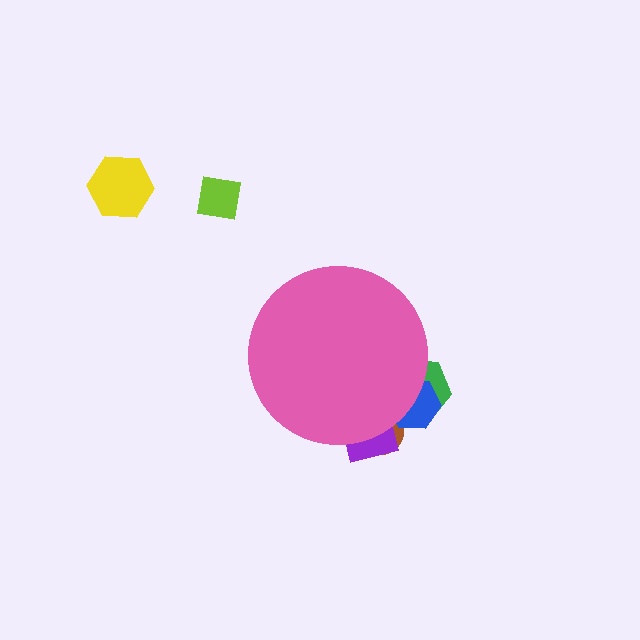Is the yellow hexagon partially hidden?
No, the yellow hexagon is fully visible.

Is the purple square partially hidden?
Yes, the purple square is partially hidden behind the pink circle.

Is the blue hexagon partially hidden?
Yes, the blue hexagon is partially hidden behind the pink circle.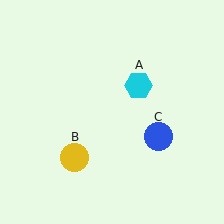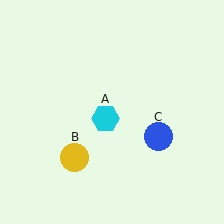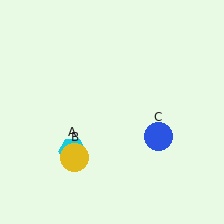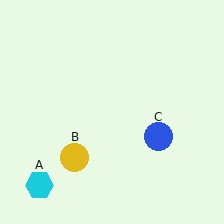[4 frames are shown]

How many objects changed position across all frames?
1 object changed position: cyan hexagon (object A).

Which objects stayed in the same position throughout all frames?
Yellow circle (object B) and blue circle (object C) remained stationary.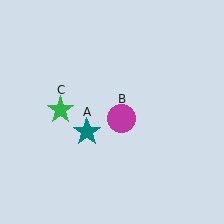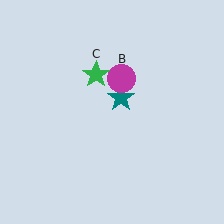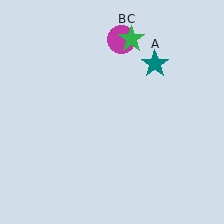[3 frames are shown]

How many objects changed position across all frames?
3 objects changed position: teal star (object A), magenta circle (object B), green star (object C).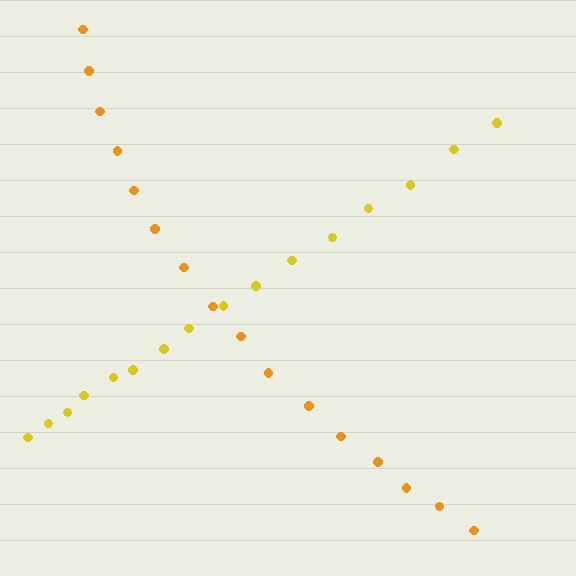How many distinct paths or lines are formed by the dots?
There are 2 distinct paths.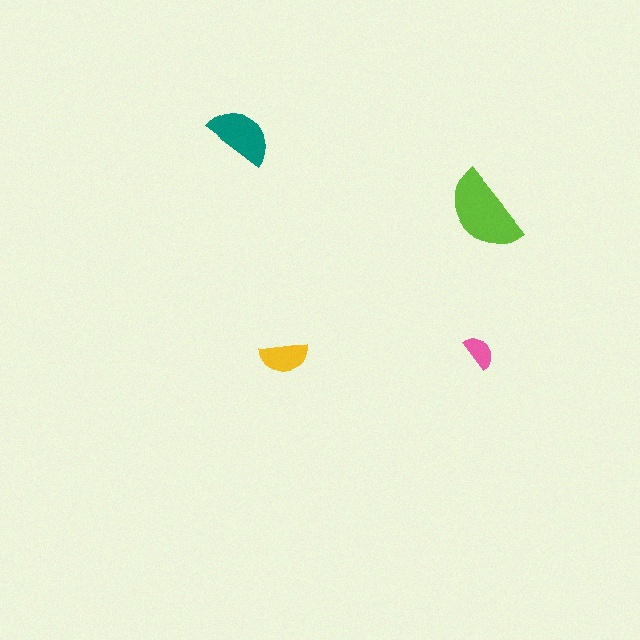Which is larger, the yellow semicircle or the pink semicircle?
The yellow one.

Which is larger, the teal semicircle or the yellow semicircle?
The teal one.